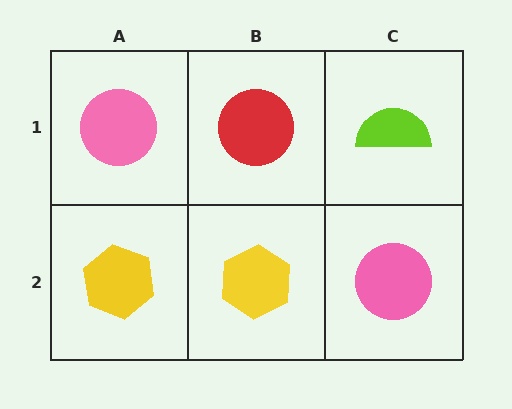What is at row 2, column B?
A yellow hexagon.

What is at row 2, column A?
A yellow hexagon.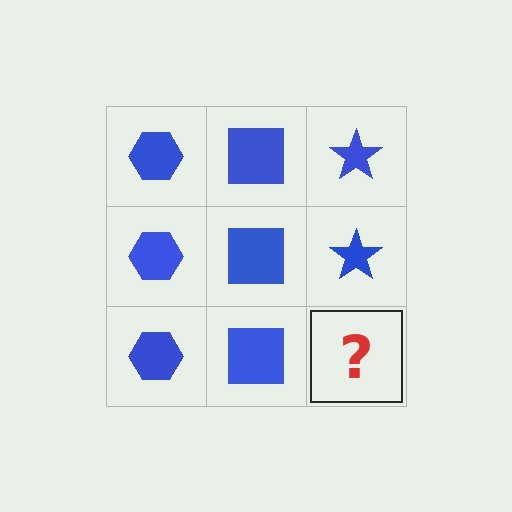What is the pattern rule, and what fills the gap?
The rule is that each column has a consistent shape. The gap should be filled with a blue star.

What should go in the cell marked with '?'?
The missing cell should contain a blue star.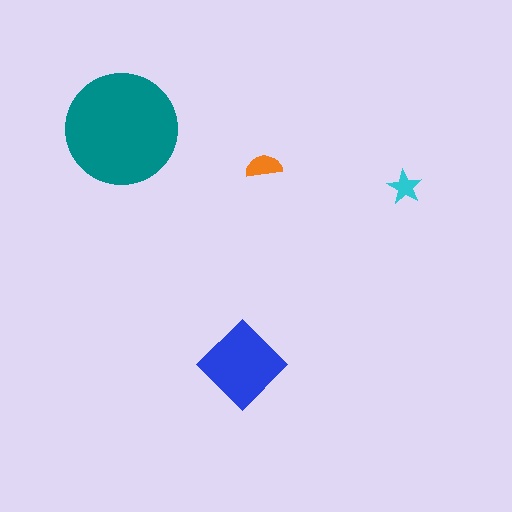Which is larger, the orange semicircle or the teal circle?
The teal circle.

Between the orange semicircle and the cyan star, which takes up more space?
The orange semicircle.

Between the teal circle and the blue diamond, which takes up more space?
The teal circle.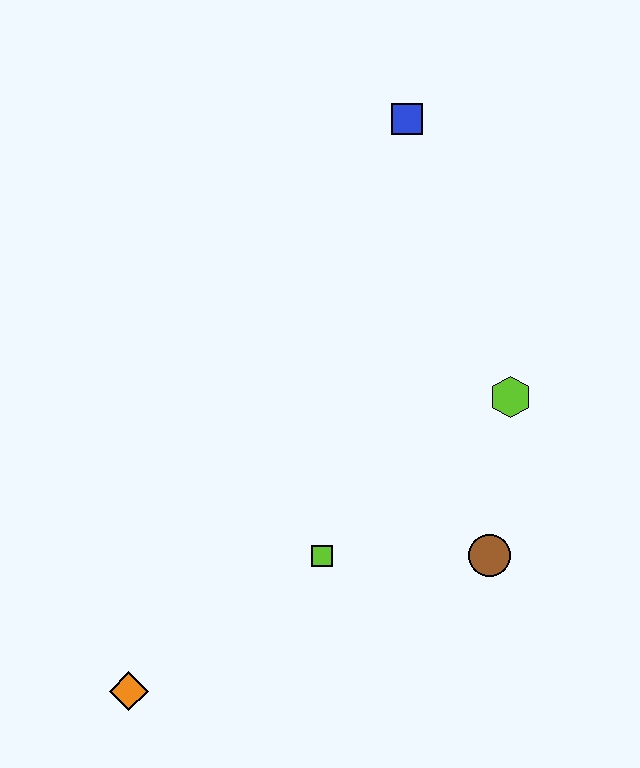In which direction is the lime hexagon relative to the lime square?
The lime hexagon is to the right of the lime square.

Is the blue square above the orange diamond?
Yes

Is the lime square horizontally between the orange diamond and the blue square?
Yes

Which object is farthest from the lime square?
The blue square is farthest from the lime square.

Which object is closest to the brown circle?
The lime hexagon is closest to the brown circle.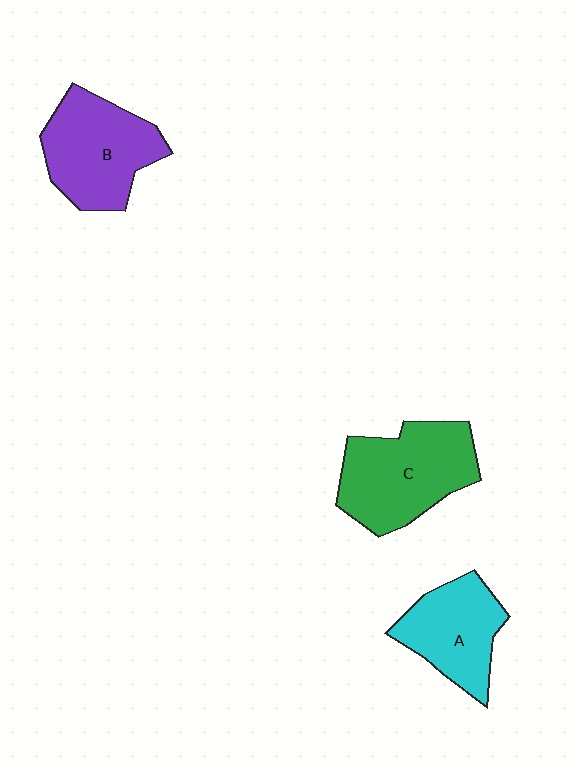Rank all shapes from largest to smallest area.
From largest to smallest: C (green), B (purple), A (cyan).